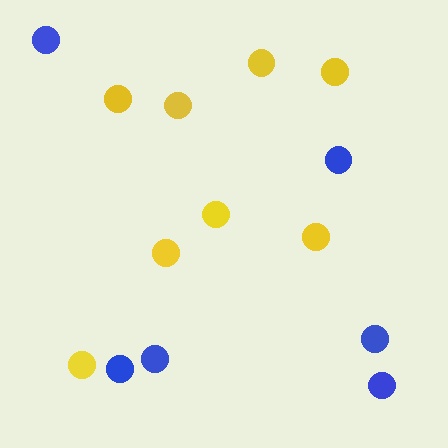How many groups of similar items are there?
There are 2 groups: one group of yellow circles (8) and one group of blue circles (6).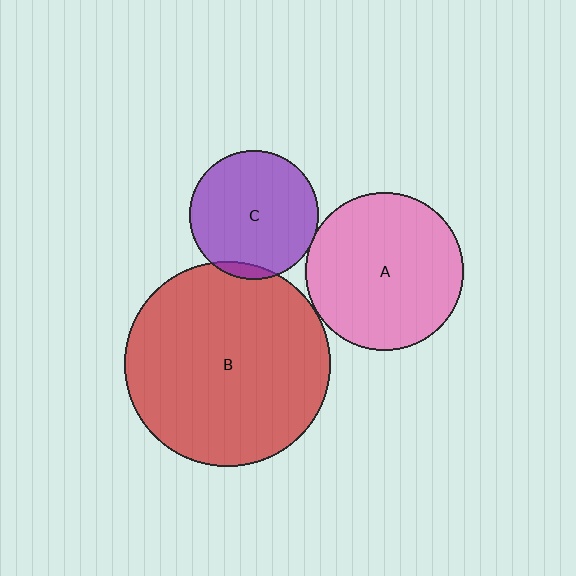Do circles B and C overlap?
Yes.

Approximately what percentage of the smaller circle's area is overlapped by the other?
Approximately 5%.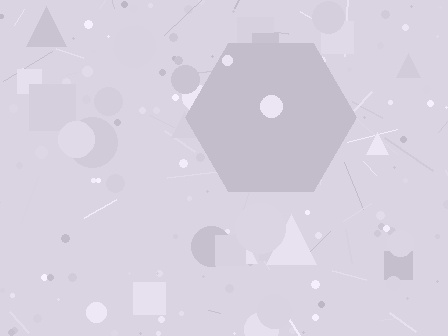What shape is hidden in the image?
A hexagon is hidden in the image.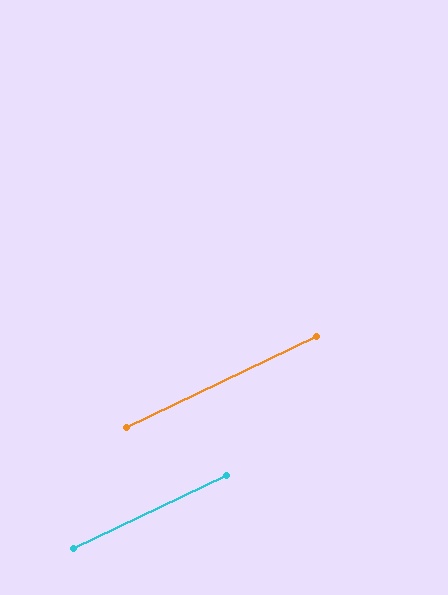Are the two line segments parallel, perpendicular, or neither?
Parallel — their directions differ by only 0.1°.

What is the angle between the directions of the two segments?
Approximately 0 degrees.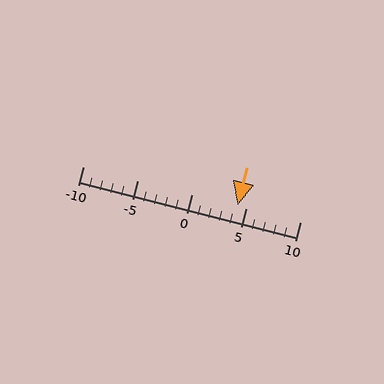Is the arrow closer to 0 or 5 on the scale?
The arrow is closer to 5.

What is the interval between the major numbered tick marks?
The major tick marks are spaced 5 units apart.